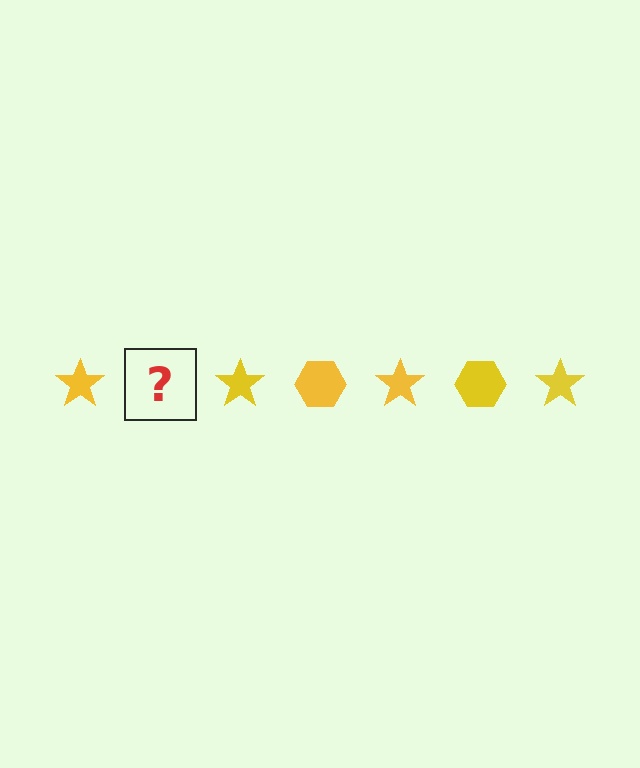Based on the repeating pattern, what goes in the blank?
The blank should be a yellow hexagon.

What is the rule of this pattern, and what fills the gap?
The rule is that the pattern cycles through star, hexagon shapes in yellow. The gap should be filled with a yellow hexagon.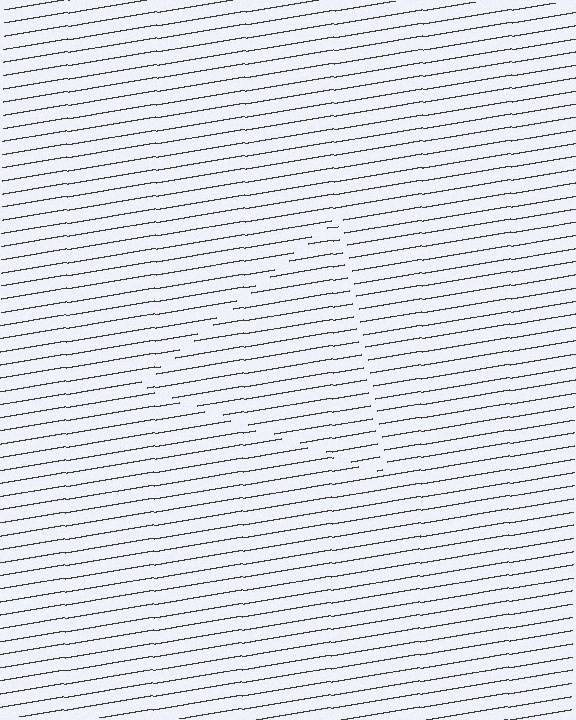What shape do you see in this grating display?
An illusory triangle. The interior of the shape contains the same grating, shifted by half a period — the contour is defined by the phase discontinuity where line-ends from the inner and outer gratings abut.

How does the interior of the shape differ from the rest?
The interior of the shape contains the same grating, shifted by half a period — the contour is defined by the phase discontinuity where line-ends from the inner and outer gratings abut.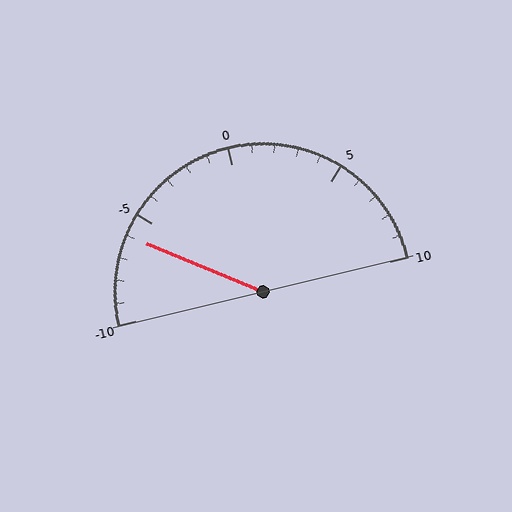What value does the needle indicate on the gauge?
The needle indicates approximately -6.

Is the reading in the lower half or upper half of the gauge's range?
The reading is in the lower half of the range (-10 to 10).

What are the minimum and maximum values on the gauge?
The gauge ranges from -10 to 10.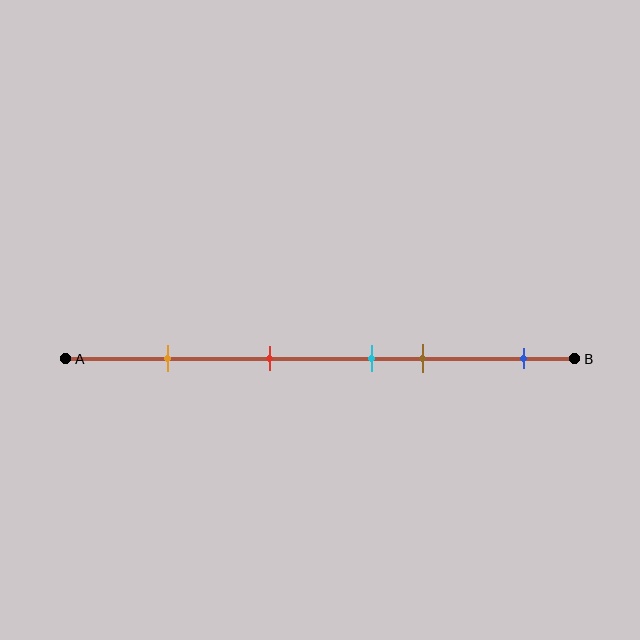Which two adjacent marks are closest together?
The cyan and brown marks are the closest adjacent pair.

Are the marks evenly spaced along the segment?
No, the marks are not evenly spaced.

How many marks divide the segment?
There are 5 marks dividing the segment.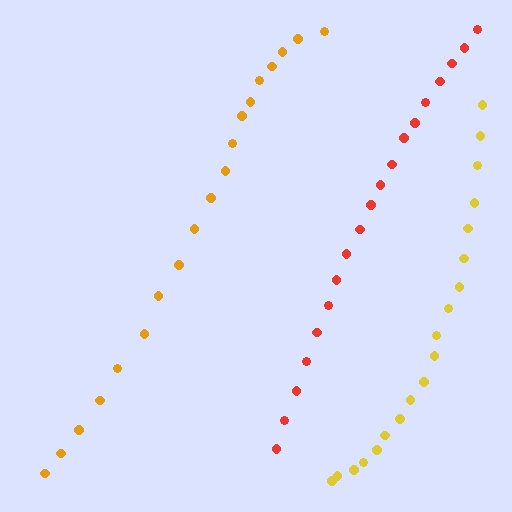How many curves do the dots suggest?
There are 3 distinct paths.